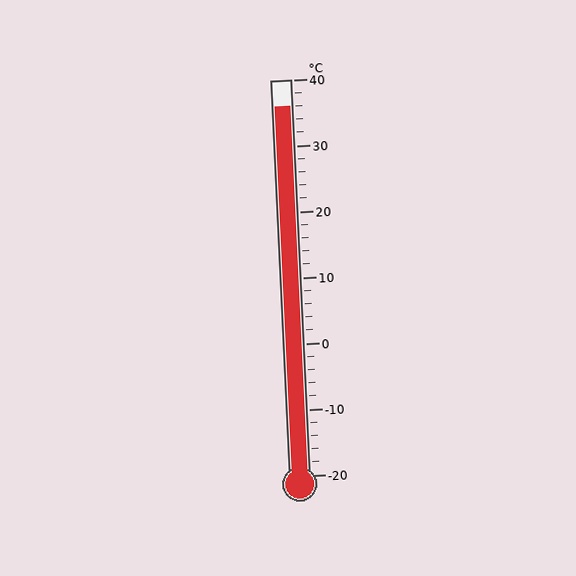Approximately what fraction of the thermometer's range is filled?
The thermometer is filled to approximately 95% of its range.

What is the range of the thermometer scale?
The thermometer scale ranges from -20°C to 40°C.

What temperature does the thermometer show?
The thermometer shows approximately 36°C.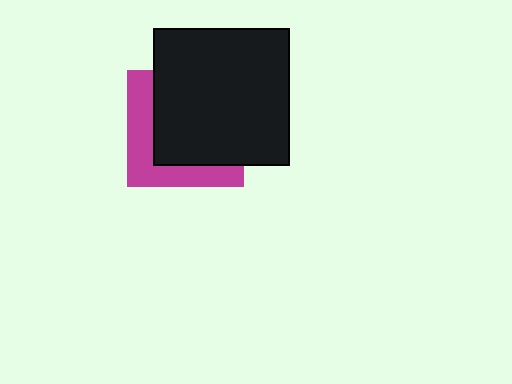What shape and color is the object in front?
The object in front is a black square.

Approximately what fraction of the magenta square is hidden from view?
Roughly 63% of the magenta square is hidden behind the black square.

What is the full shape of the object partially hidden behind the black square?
The partially hidden object is a magenta square.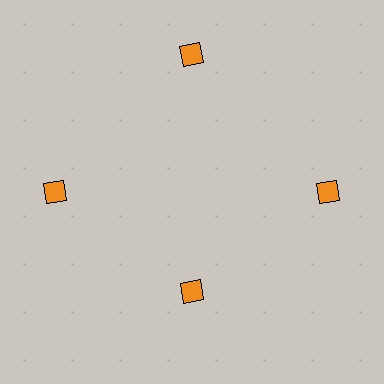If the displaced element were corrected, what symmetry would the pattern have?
It would have 4-fold rotational symmetry — the pattern would map onto itself every 90 degrees.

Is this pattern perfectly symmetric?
No. The 4 orange squares are arranged in a ring, but one element near the 6 o'clock position is pulled inward toward the center, breaking the 4-fold rotational symmetry.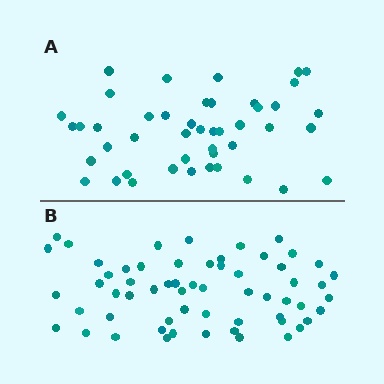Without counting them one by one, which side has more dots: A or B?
Region B (the bottom region) has more dots.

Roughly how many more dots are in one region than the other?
Region B has approximately 15 more dots than region A.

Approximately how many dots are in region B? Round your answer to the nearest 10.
About 60 dots.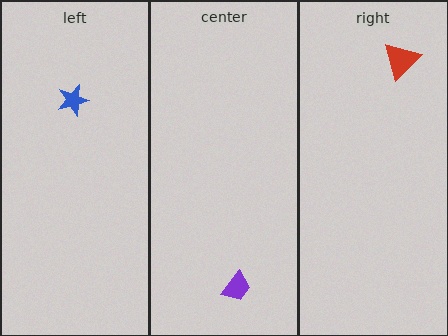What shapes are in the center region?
The purple trapezoid.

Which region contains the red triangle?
The right region.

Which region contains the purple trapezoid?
The center region.